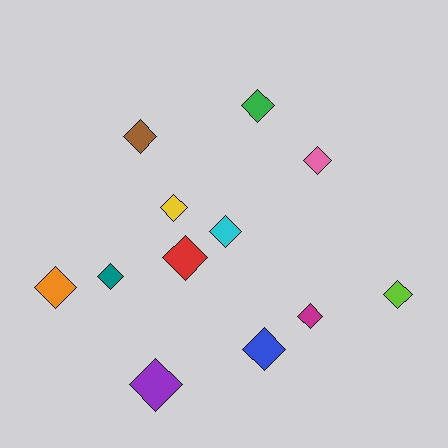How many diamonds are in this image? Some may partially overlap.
There are 12 diamonds.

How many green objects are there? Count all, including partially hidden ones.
There is 1 green object.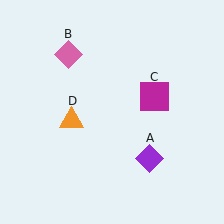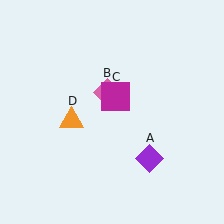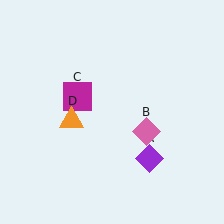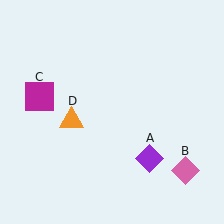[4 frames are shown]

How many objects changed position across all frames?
2 objects changed position: pink diamond (object B), magenta square (object C).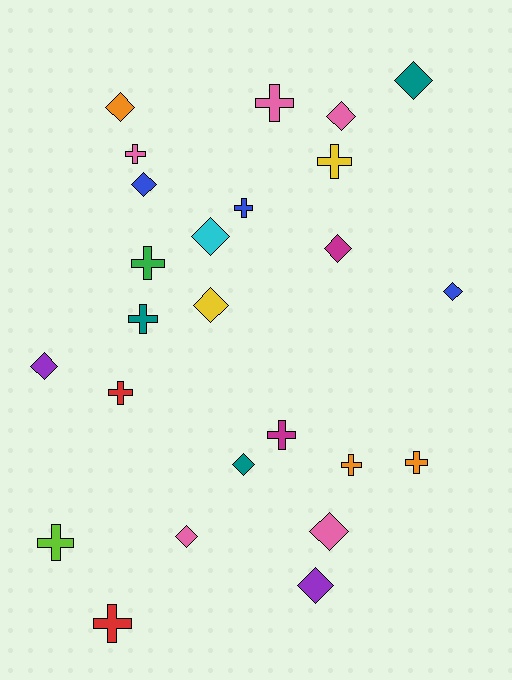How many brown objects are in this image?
There are no brown objects.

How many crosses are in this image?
There are 12 crosses.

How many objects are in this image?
There are 25 objects.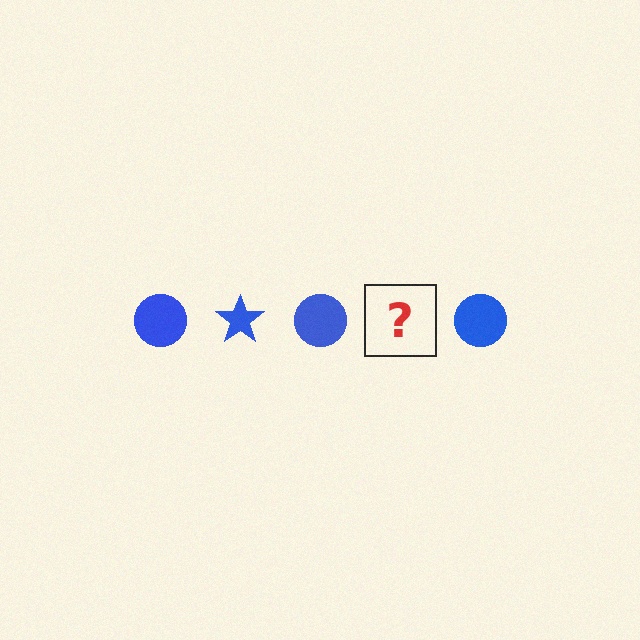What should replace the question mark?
The question mark should be replaced with a blue star.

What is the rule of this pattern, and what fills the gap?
The rule is that the pattern cycles through circle, star shapes in blue. The gap should be filled with a blue star.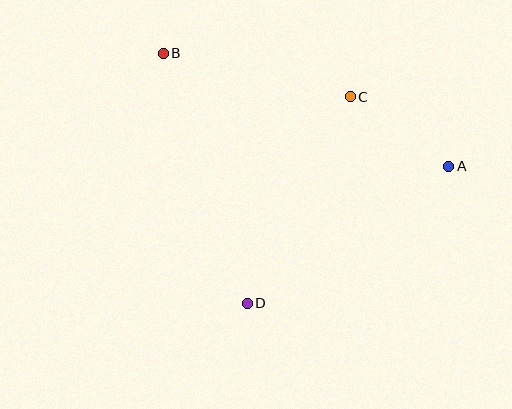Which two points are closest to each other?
Points A and C are closest to each other.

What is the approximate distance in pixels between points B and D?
The distance between B and D is approximately 264 pixels.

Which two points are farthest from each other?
Points A and B are farthest from each other.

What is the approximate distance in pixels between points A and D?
The distance between A and D is approximately 243 pixels.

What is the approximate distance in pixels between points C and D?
The distance between C and D is approximately 231 pixels.